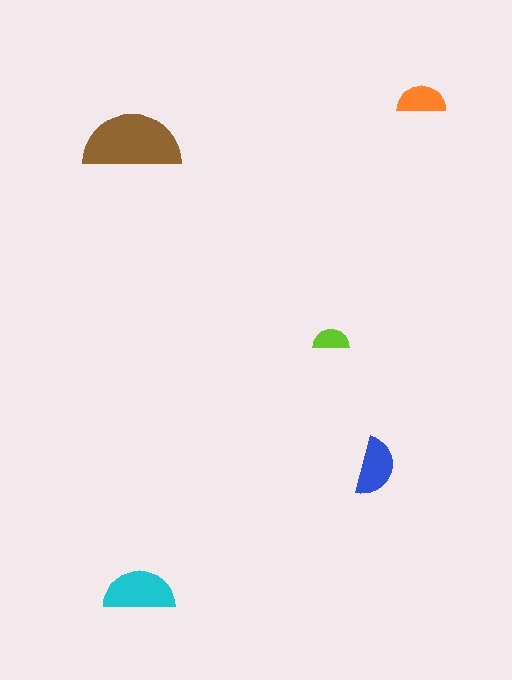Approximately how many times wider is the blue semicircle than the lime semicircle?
About 1.5 times wider.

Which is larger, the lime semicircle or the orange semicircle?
The orange one.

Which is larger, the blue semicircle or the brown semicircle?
The brown one.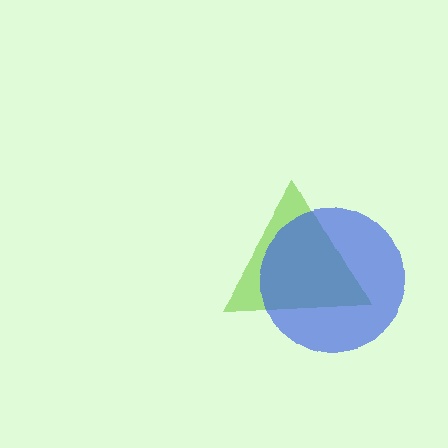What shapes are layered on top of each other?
The layered shapes are: a lime triangle, a blue circle.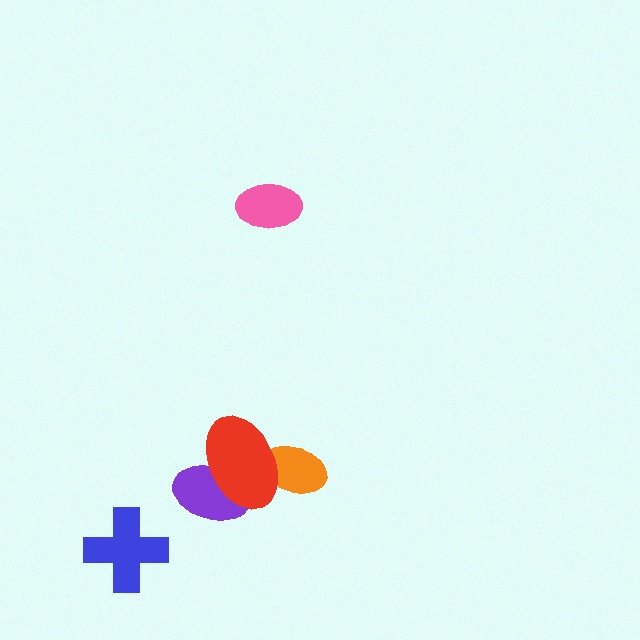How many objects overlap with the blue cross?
0 objects overlap with the blue cross.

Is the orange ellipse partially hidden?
Yes, it is partially covered by another shape.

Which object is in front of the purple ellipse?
The red ellipse is in front of the purple ellipse.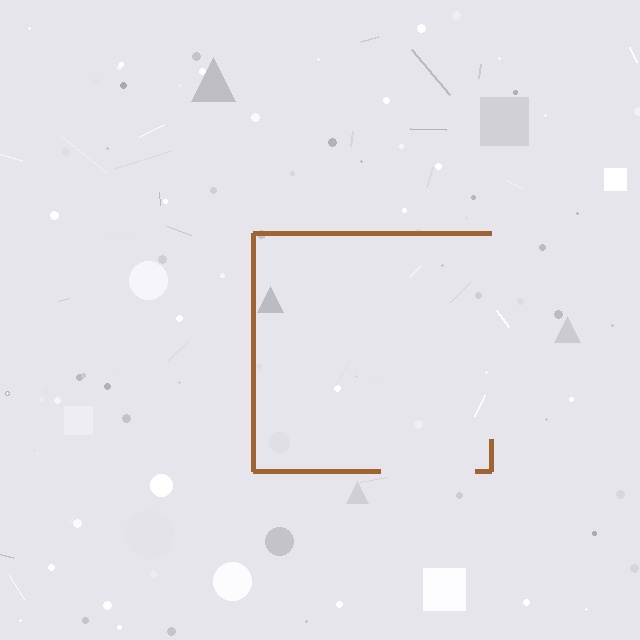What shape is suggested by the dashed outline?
The dashed outline suggests a square.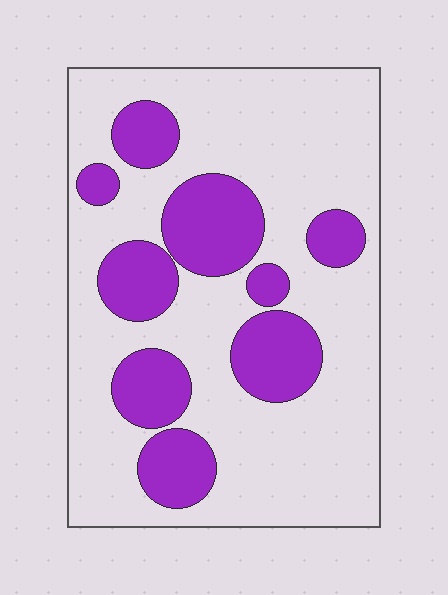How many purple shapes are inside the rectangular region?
9.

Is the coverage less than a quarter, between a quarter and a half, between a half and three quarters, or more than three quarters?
Between a quarter and a half.